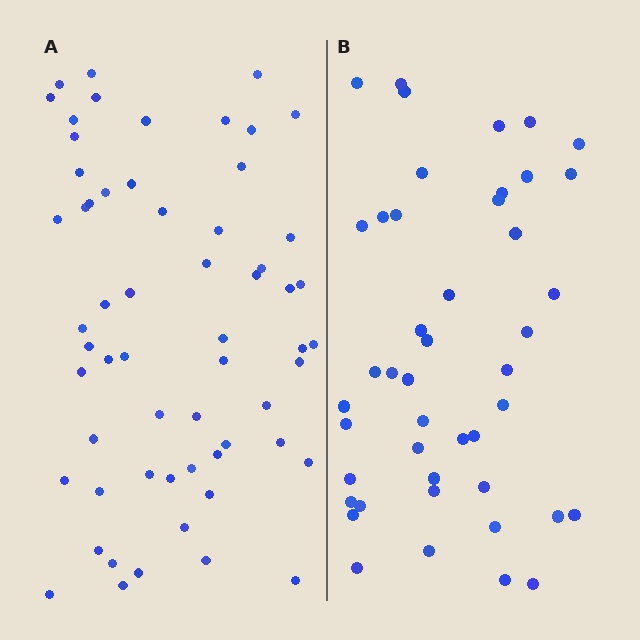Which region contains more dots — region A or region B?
Region A (the left region) has more dots.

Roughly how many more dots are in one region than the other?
Region A has approximately 15 more dots than region B.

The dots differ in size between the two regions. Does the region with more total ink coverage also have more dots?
No. Region B has more total ink coverage because its dots are larger, but region A actually contains more individual dots. Total area can be misleading — the number of items is what matters here.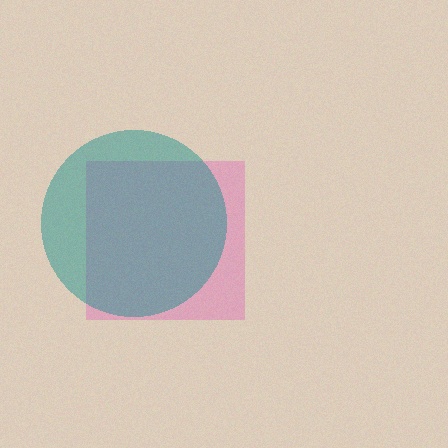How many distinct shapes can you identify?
There are 2 distinct shapes: a pink square, a teal circle.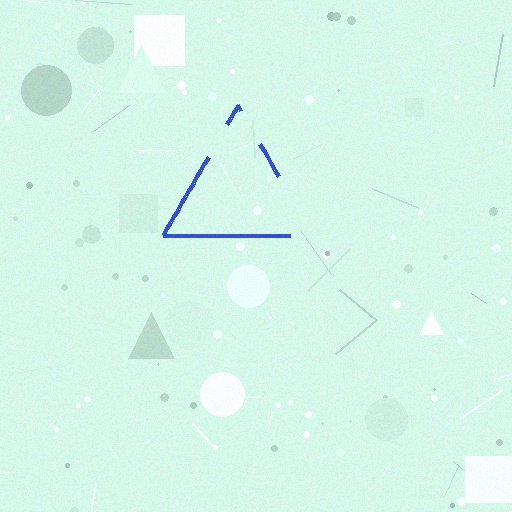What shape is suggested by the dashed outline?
The dashed outline suggests a triangle.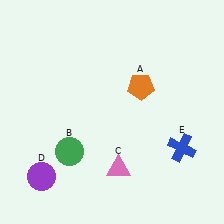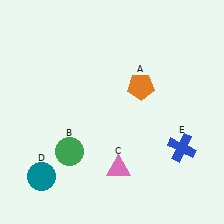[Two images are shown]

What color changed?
The circle (D) changed from purple in Image 1 to teal in Image 2.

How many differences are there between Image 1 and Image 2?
There is 1 difference between the two images.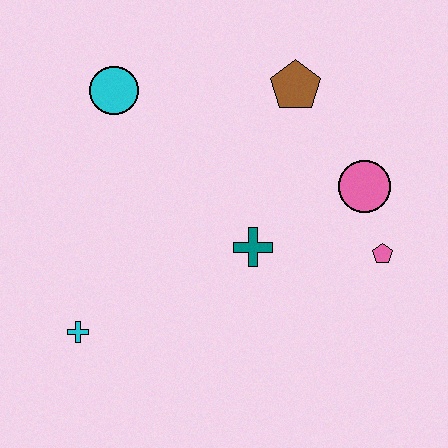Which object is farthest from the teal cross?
The cyan circle is farthest from the teal cross.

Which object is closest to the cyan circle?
The brown pentagon is closest to the cyan circle.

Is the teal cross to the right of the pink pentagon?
No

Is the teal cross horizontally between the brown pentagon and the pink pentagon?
No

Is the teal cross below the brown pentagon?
Yes